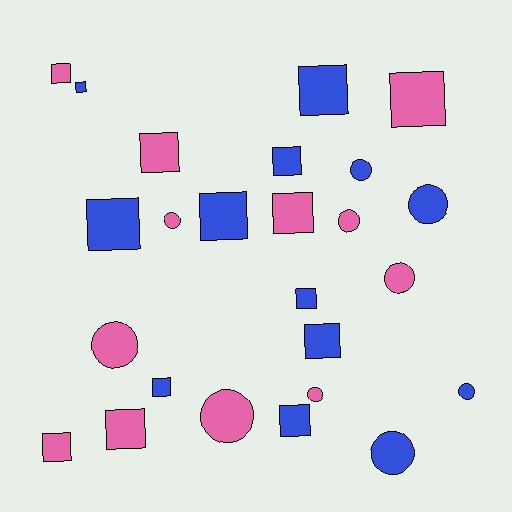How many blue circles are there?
There are 4 blue circles.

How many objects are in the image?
There are 25 objects.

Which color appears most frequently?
Blue, with 13 objects.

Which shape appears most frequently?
Square, with 15 objects.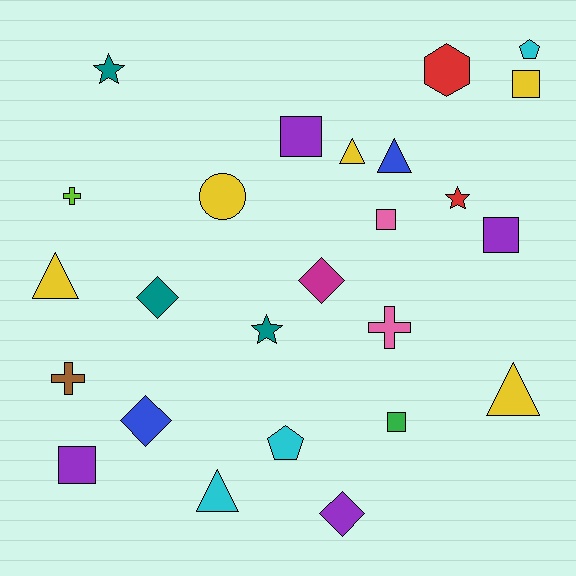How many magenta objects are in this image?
There is 1 magenta object.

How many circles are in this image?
There is 1 circle.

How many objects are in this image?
There are 25 objects.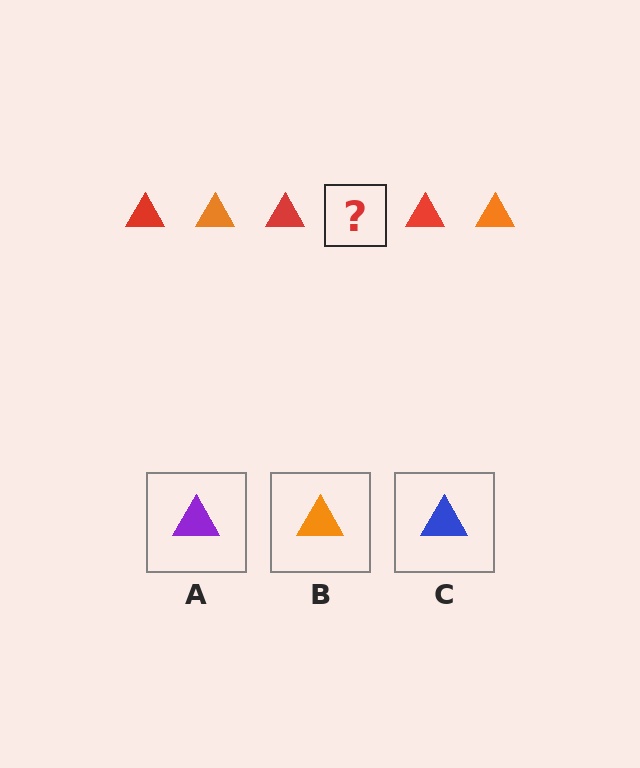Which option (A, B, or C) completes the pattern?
B.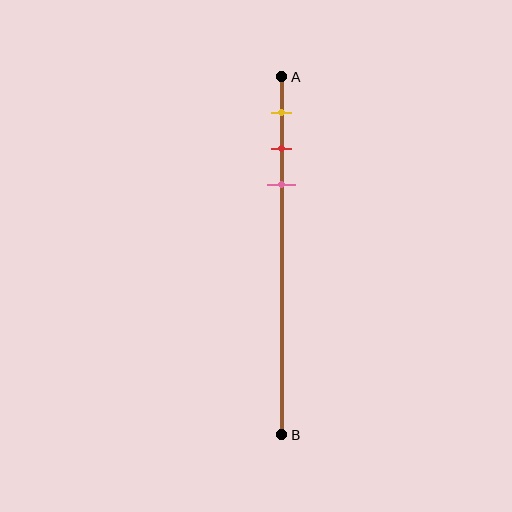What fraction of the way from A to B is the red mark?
The red mark is approximately 20% (0.2) of the way from A to B.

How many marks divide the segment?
There are 3 marks dividing the segment.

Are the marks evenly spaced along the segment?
Yes, the marks are approximately evenly spaced.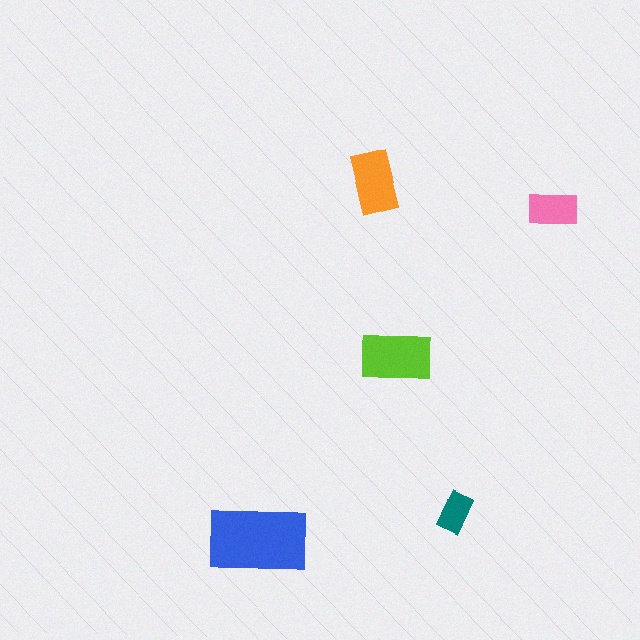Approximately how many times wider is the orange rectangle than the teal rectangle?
About 1.5 times wider.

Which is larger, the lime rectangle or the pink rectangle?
The lime one.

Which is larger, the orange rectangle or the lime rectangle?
The lime one.